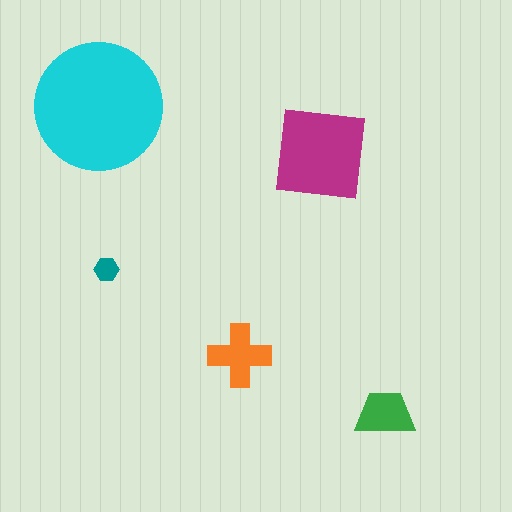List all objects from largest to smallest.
The cyan circle, the magenta square, the orange cross, the green trapezoid, the teal hexagon.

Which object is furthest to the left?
The cyan circle is leftmost.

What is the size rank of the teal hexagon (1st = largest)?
5th.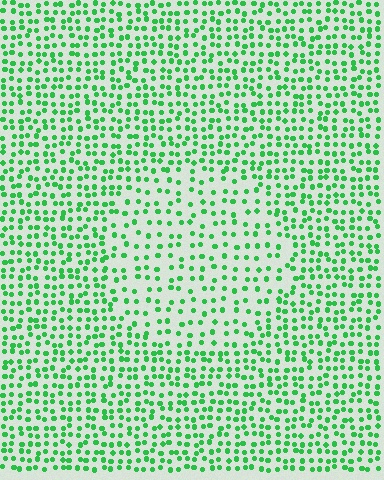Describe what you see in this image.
The image contains small green elements arranged at two different densities. A circle-shaped region is visible where the elements are less densely packed than the surrounding area.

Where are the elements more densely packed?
The elements are more densely packed outside the circle boundary.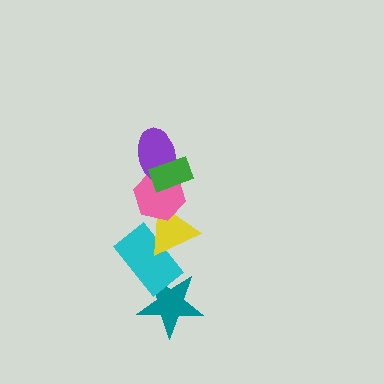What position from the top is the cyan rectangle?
The cyan rectangle is 5th from the top.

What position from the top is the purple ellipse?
The purple ellipse is 2nd from the top.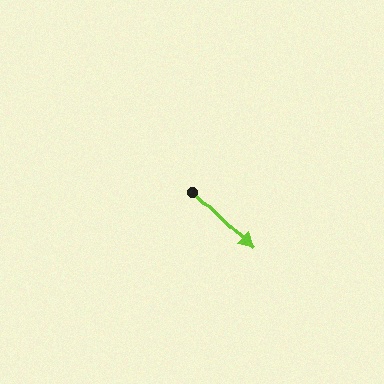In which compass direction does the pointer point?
Southeast.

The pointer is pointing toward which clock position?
Roughly 4 o'clock.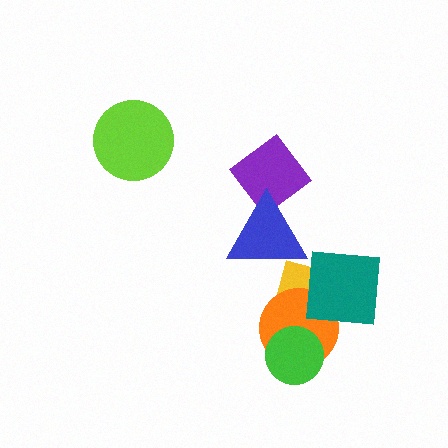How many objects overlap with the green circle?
2 objects overlap with the green circle.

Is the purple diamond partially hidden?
Yes, it is partially covered by another shape.